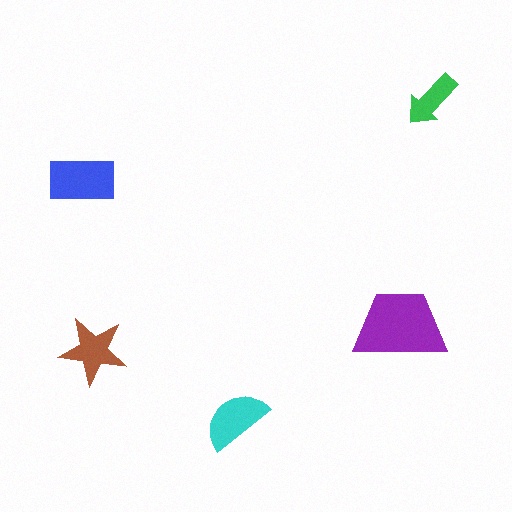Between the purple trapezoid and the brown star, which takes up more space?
The purple trapezoid.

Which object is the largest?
The purple trapezoid.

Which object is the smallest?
The green arrow.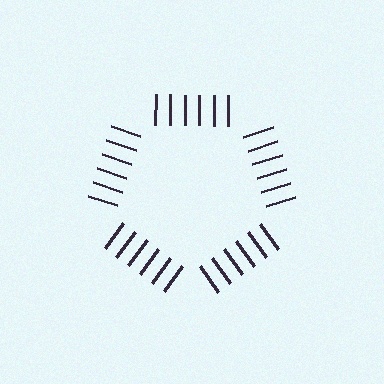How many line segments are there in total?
30 — 6 along each of the 5 edges.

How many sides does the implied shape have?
5 sides — the line-ends trace a pentagon.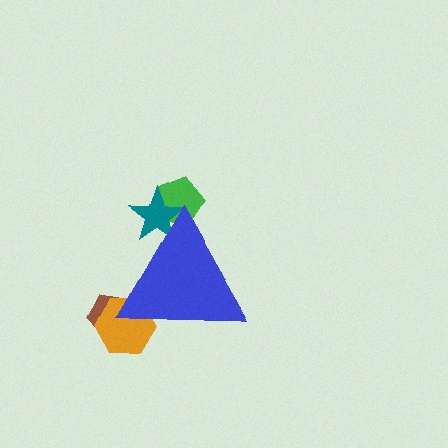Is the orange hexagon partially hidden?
Yes, the orange hexagon is partially hidden behind the blue triangle.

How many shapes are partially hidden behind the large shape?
4 shapes are partially hidden.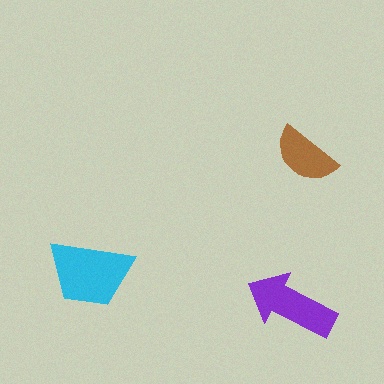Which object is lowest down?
The purple arrow is bottommost.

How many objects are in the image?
There are 3 objects in the image.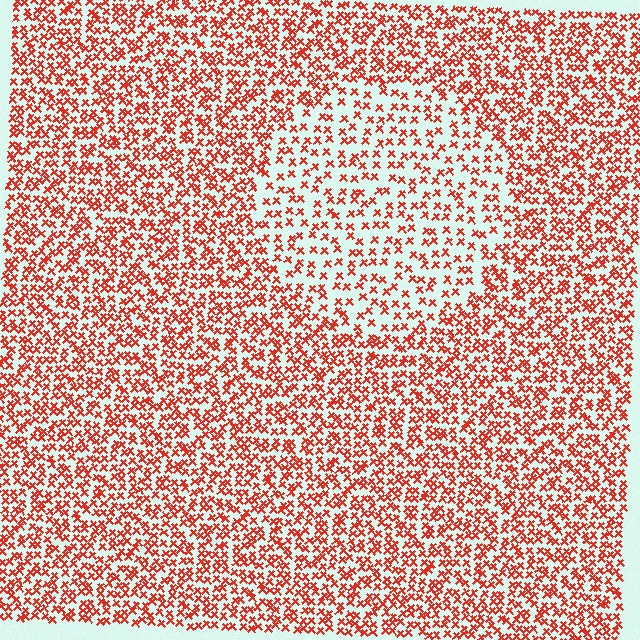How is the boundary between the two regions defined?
The boundary is defined by a change in element density (approximately 1.9x ratio). All elements are the same color, size, and shape.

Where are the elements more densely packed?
The elements are more densely packed outside the circle boundary.